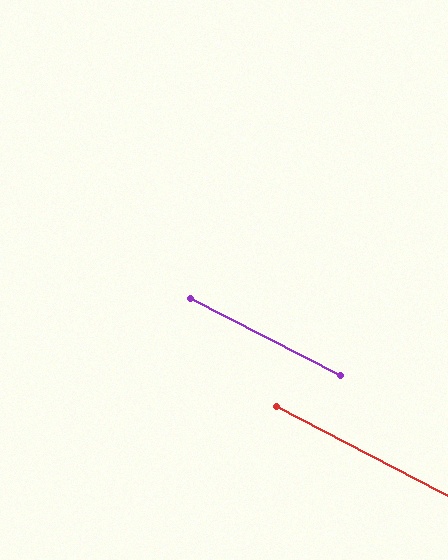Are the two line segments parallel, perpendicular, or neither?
Parallel — their directions differ by only 0.2°.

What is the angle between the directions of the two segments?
Approximately 0 degrees.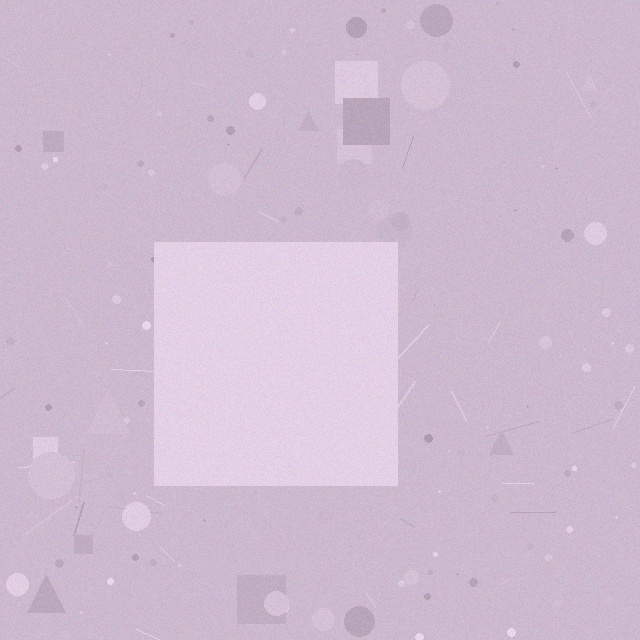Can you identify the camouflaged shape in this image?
The camouflaged shape is a square.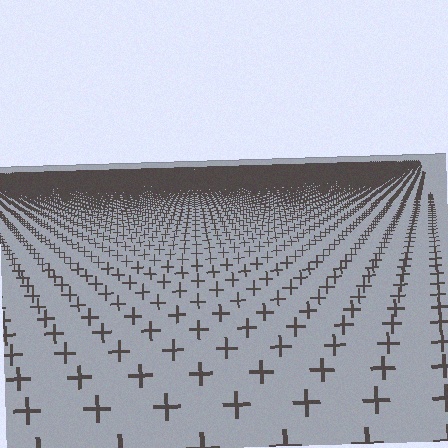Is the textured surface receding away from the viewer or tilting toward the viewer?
The surface is receding away from the viewer. Texture elements get smaller and denser toward the top.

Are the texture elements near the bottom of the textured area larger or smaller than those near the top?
Larger. Near the bottom, elements are closer to the viewer and appear at a bigger on-screen size.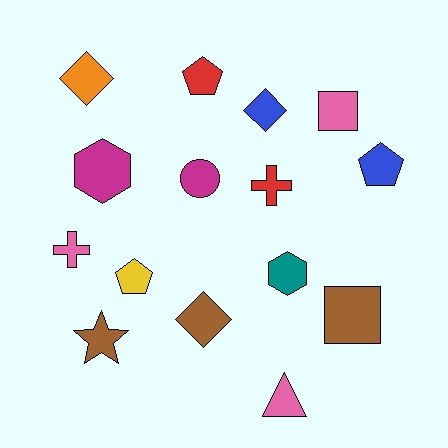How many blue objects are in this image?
There are 2 blue objects.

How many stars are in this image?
There is 1 star.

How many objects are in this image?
There are 15 objects.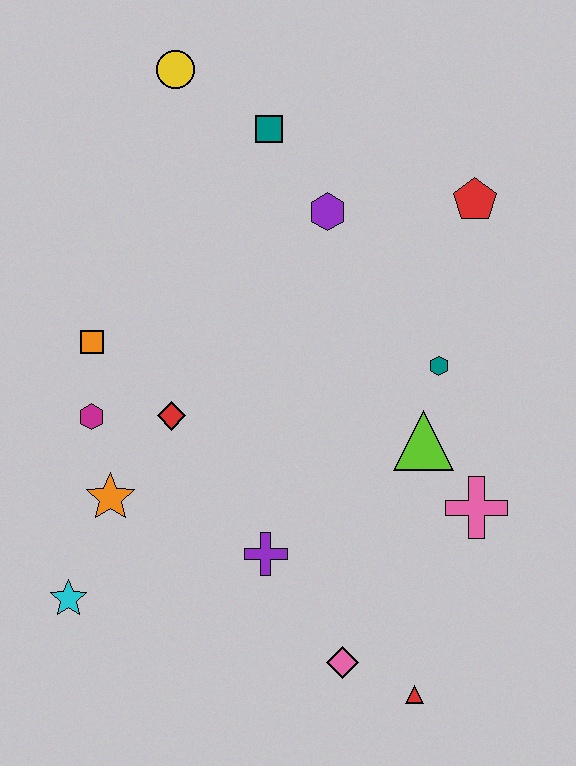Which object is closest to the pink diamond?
The red triangle is closest to the pink diamond.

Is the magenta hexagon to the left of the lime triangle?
Yes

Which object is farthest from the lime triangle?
The yellow circle is farthest from the lime triangle.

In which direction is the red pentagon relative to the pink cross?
The red pentagon is above the pink cross.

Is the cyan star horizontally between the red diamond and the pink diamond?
No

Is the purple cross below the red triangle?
No